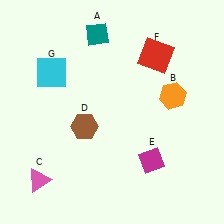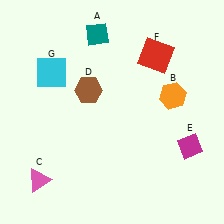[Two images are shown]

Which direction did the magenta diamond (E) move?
The magenta diamond (E) moved right.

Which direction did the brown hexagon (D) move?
The brown hexagon (D) moved up.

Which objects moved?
The objects that moved are: the brown hexagon (D), the magenta diamond (E).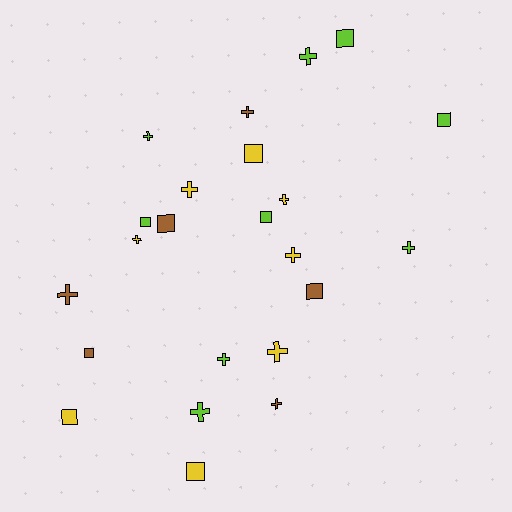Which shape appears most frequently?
Cross, with 13 objects.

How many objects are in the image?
There are 23 objects.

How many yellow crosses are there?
There are 5 yellow crosses.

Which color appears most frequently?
Lime, with 9 objects.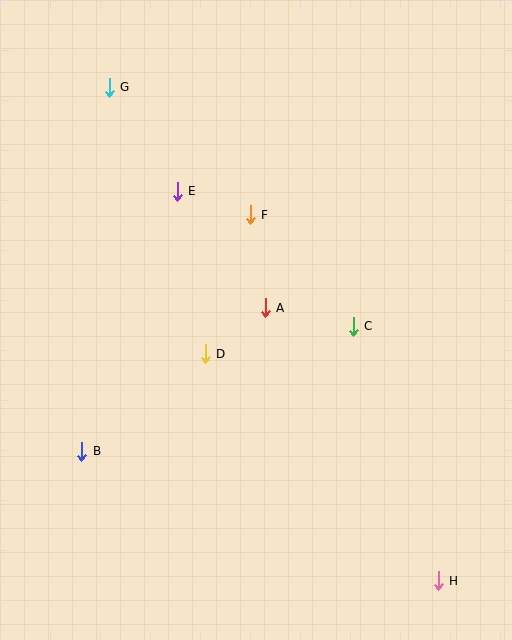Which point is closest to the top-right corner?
Point F is closest to the top-right corner.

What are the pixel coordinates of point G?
Point G is at (109, 87).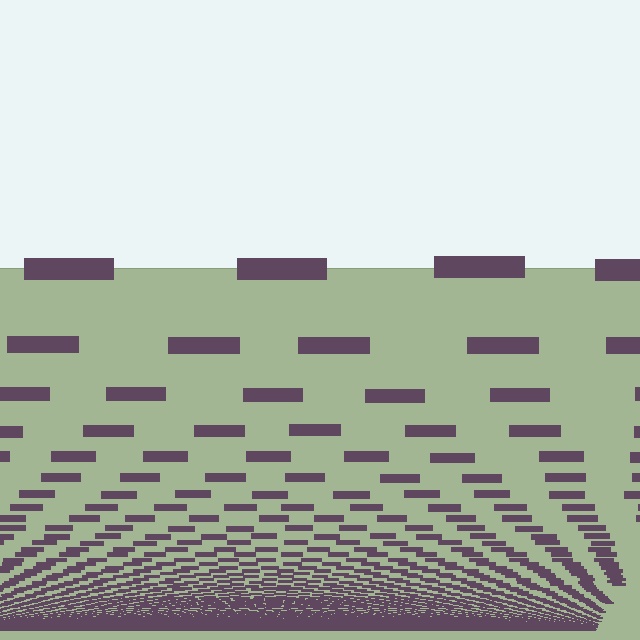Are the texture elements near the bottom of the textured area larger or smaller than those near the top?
Smaller. The gradient is inverted — elements near the bottom are smaller and denser.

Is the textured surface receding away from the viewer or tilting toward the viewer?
The surface appears to tilt toward the viewer. Texture elements get larger and sparser toward the top.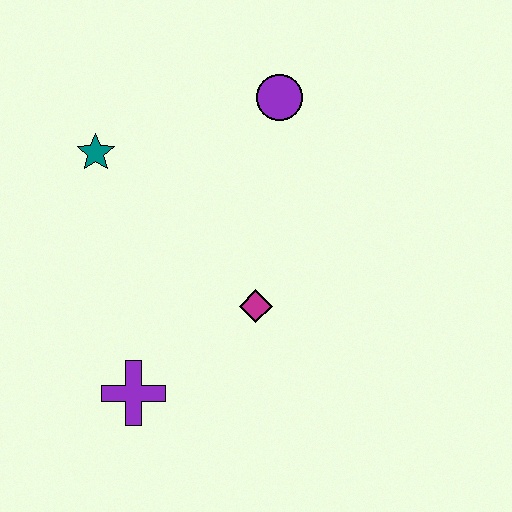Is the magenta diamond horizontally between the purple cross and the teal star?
No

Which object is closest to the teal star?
The purple circle is closest to the teal star.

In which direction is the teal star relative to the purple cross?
The teal star is above the purple cross.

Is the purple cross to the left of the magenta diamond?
Yes